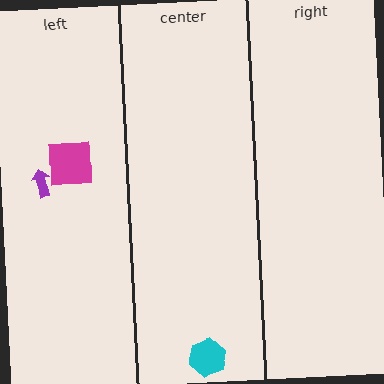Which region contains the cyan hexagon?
The center region.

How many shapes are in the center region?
1.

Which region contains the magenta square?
The left region.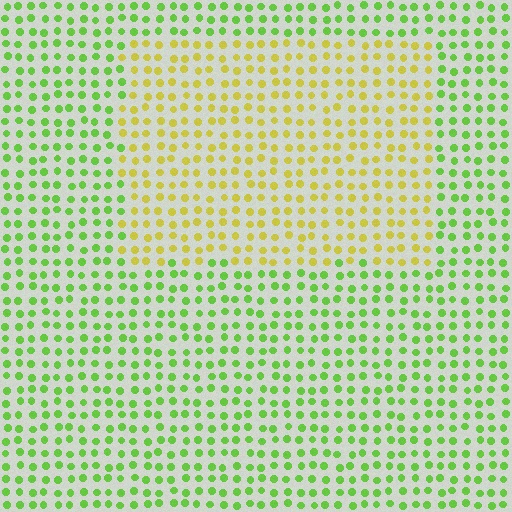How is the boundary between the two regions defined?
The boundary is defined purely by a slight shift in hue (about 45 degrees). Spacing, size, and orientation are identical on both sides.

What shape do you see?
I see a rectangle.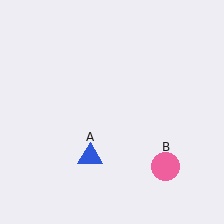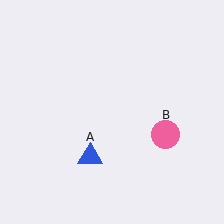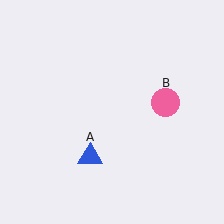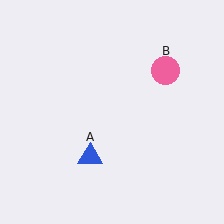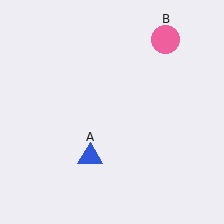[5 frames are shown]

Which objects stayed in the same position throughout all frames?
Blue triangle (object A) remained stationary.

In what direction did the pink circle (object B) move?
The pink circle (object B) moved up.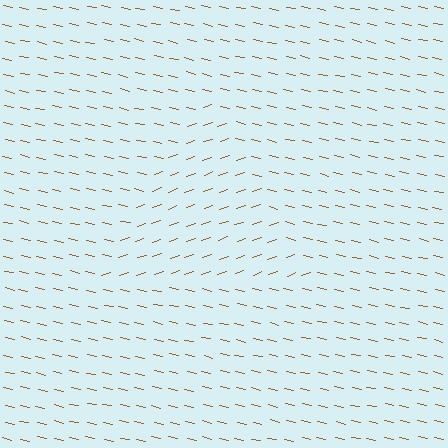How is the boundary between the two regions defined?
The boundary is defined purely by a change in line orientation (approximately 32 degrees difference). All lines are the same color and thickness.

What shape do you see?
I see a triangle.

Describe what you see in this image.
The image is filled with small brown line segments. A triangle region in the image has lines oriented differently from the surrounding lines, creating a visible texture boundary.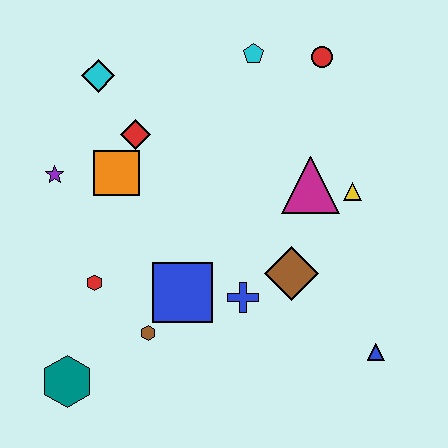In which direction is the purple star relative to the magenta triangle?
The purple star is to the left of the magenta triangle.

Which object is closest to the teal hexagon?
The brown hexagon is closest to the teal hexagon.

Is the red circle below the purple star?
No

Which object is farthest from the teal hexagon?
The red circle is farthest from the teal hexagon.